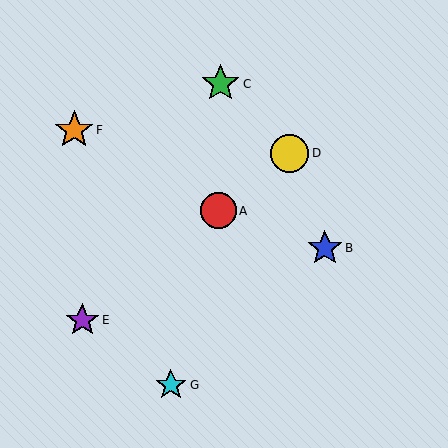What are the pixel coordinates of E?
Object E is at (82, 320).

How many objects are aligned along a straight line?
3 objects (A, D, E) are aligned along a straight line.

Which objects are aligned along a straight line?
Objects A, D, E are aligned along a straight line.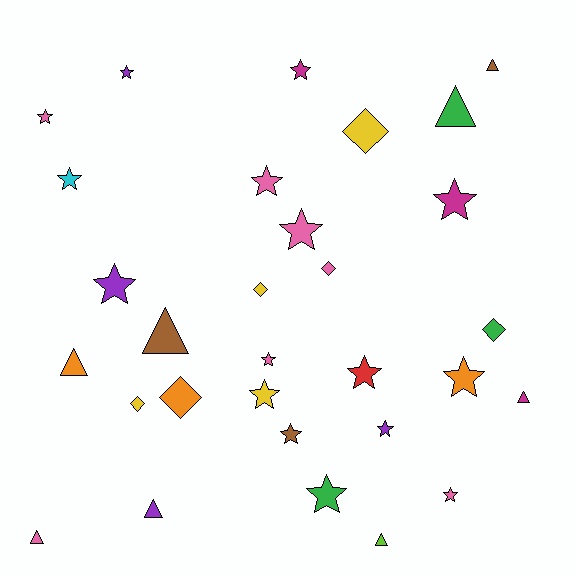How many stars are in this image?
There are 16 stars.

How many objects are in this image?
There are 30 objects.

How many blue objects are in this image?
There are no blue objects.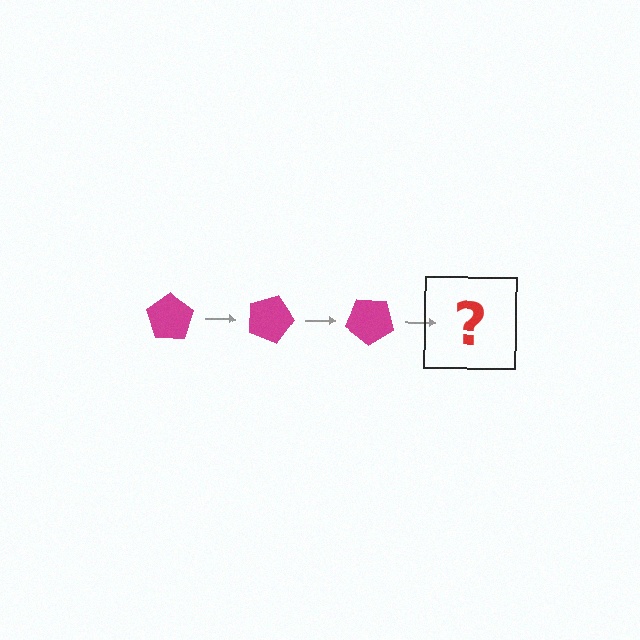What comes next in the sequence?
The next element should be a magenta pentagon rotated 60 degrees.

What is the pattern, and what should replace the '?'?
The pattern is that the pentagon rotates 20 degrees each step. The '?' should be a magenta pentagon rotated 60 degrees.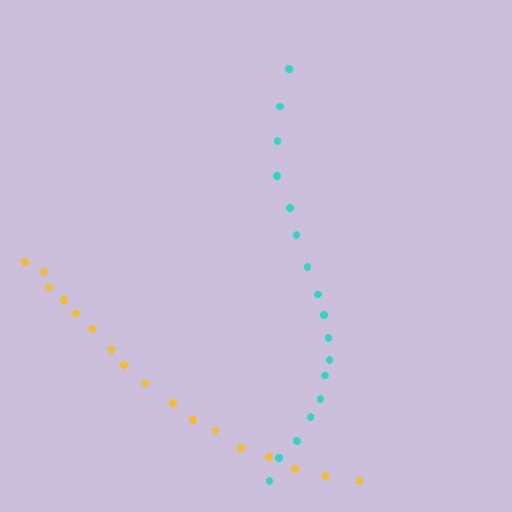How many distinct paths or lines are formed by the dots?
There are 2 distinct paths.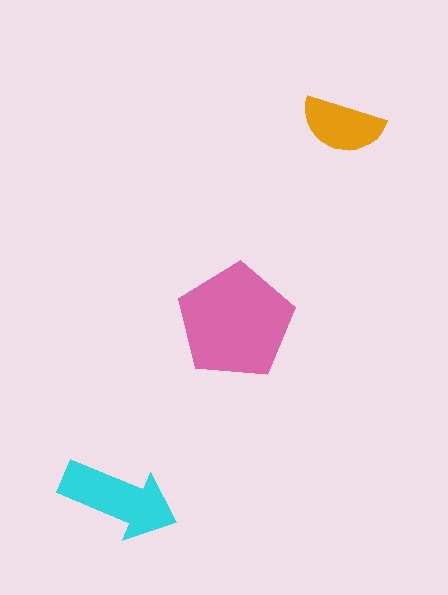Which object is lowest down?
The cyan arrow is bottommost.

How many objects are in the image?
There are 3 objects in the image.